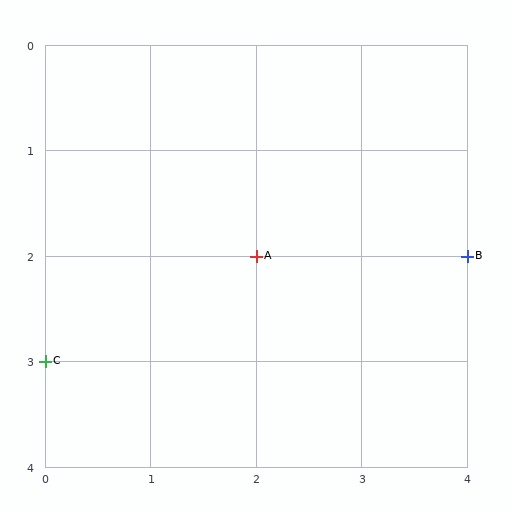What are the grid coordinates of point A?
Point A is at grid coordinates (2, 2).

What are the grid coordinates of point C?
Point C is at grid coordinates (0, 3).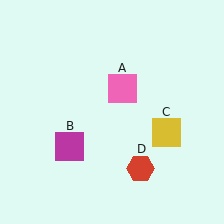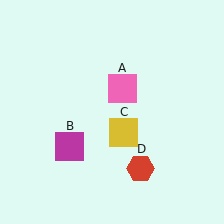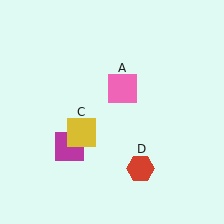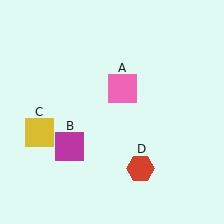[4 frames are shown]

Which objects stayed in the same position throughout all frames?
Pink square (object A) and magenta square (object B) and red hexagon (object D) remained stationary.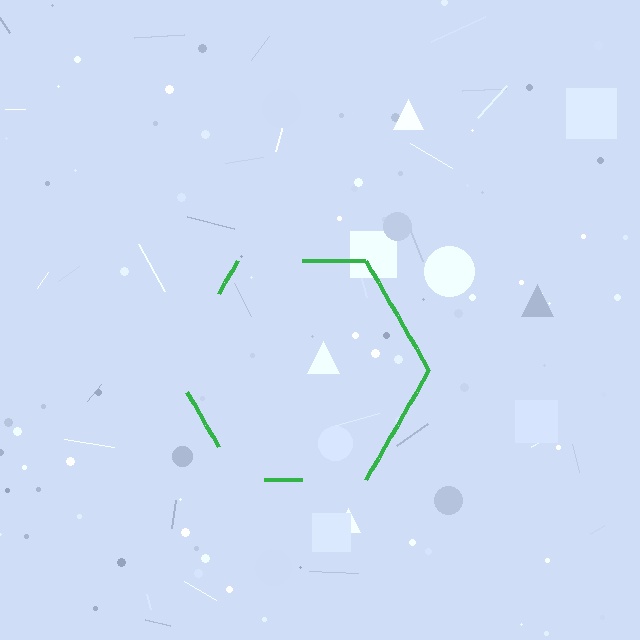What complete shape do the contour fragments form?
The contour fragments form a hexagon.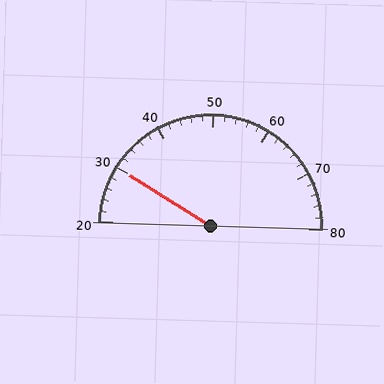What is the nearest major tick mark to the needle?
The nearest major tick mark is 30.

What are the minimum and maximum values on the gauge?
The gauge ranges from 20 to 80.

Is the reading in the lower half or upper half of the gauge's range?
The reading is in the lower half of the range (20 to 80).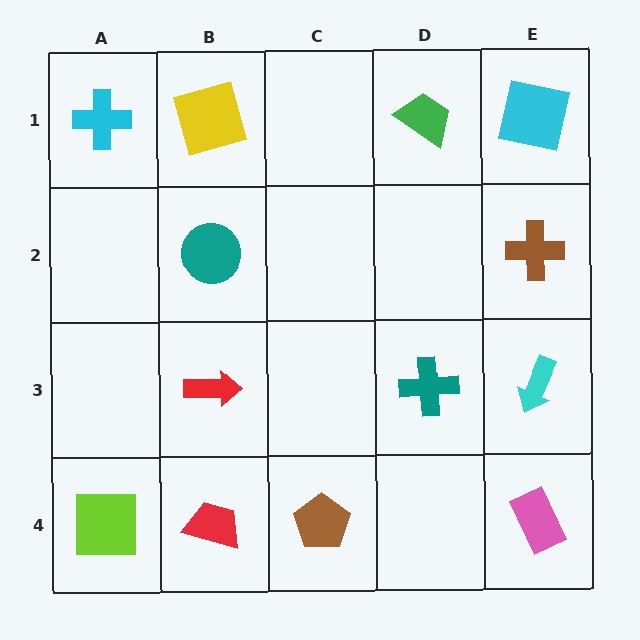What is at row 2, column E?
A brown cross.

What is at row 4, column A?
A lime square.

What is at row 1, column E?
A cyan square.